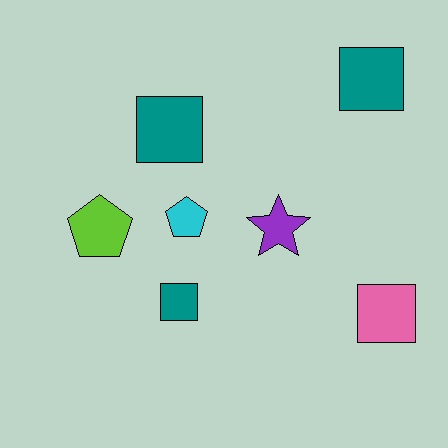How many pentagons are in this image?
There are 2 pentagons.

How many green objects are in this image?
There are no green objects.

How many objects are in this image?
There are 7 objects.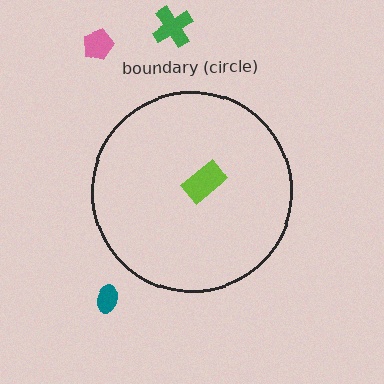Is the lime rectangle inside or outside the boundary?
Inside.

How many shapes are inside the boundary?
1 inside, 3 outside.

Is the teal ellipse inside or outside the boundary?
Outside.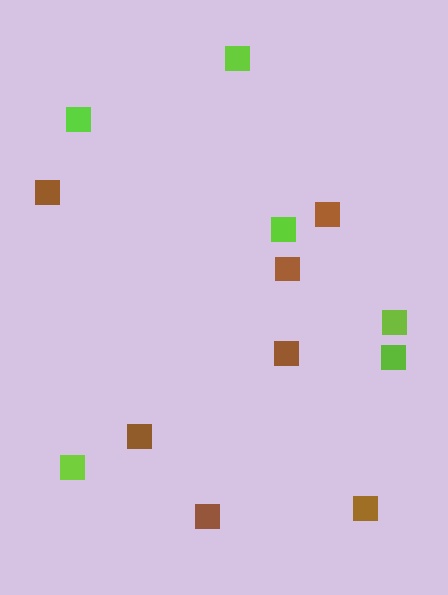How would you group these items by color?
There are 2 groups: one group of brown squares (7) and one group of lime squares (6).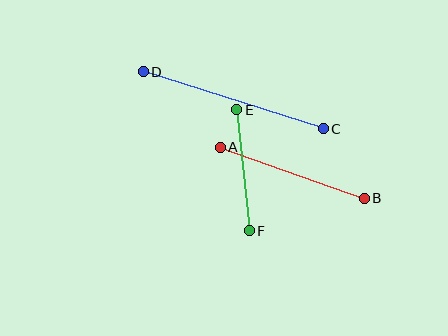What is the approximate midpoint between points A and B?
The midpoint is at approximately (292, 173) pixels.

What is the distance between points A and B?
The distance is approximately 153 pixels.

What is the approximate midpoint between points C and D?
The midpoint is at approximately (233, 100) pixels.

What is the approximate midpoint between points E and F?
The midpoint is at approximately (243, 170) pixels.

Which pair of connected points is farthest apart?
Points C and D are farthest apart.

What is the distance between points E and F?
The distance is approximately 122 pixels.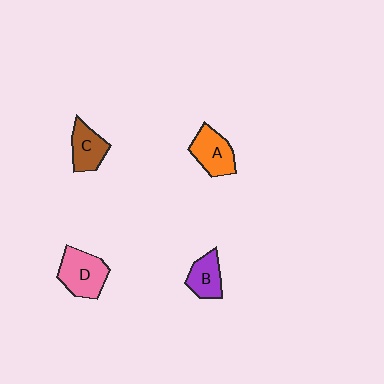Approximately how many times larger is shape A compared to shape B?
Approximately 1.3 times.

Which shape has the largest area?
Shape D (pink).